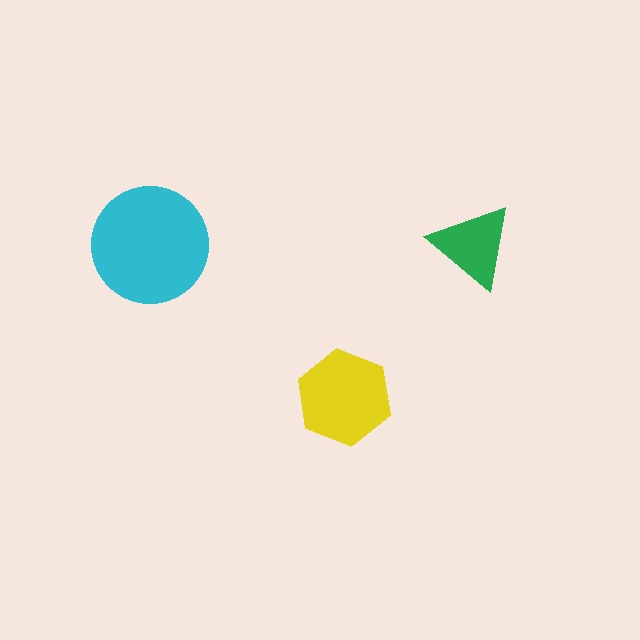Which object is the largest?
The cyan circle.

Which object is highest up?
The cyan circle is topmost.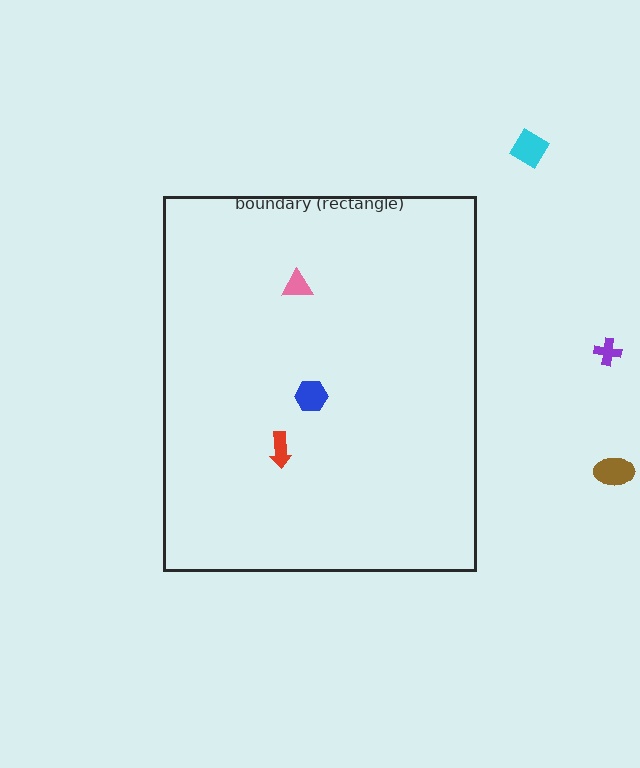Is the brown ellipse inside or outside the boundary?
Outside.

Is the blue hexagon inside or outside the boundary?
Inside.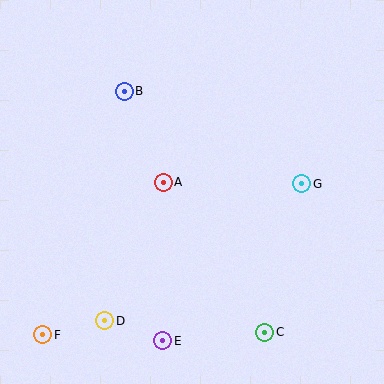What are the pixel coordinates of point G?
Point G is at (302, 184).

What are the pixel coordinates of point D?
Point D is at (105, 321).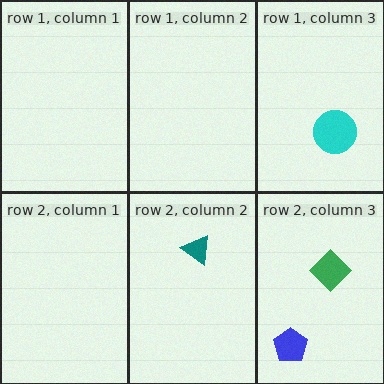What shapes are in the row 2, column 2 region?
The teal triangle.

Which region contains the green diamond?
The row 2, column 3 region.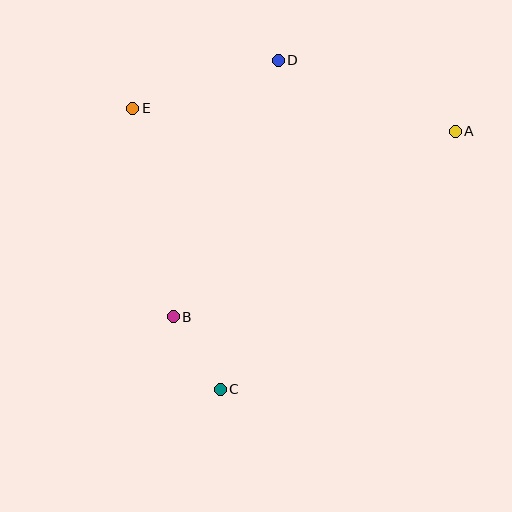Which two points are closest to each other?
Points B and C are closest to each other.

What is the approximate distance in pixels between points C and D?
The distance between C and D is approximately 334 pixels.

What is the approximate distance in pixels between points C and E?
The distance between C and E is approximately 294 pixels.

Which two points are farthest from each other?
Points A and C are farthest from each other.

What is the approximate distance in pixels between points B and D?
The distance between B and D is approximately 277 pixels.